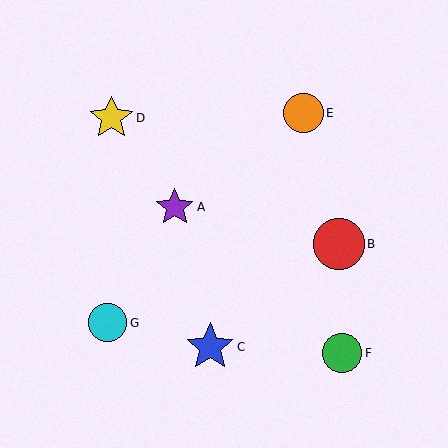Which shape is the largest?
The red circle (labeled B) is the largest.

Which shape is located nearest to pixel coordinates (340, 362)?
The green circle (labeled F) at (342, 353) is nearest to that location.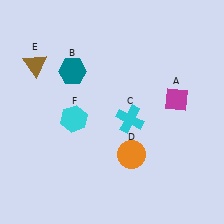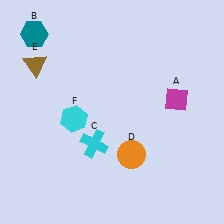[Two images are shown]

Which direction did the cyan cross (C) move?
The cyan cross (C) moved left.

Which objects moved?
The objects that moved are: the teal hexagon (B), the cyan cross (C).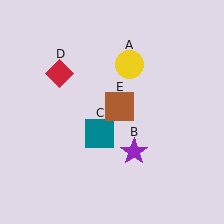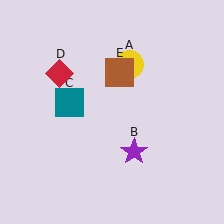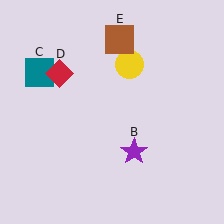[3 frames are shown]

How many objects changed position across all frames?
2 objects changed position: teal square (object C), brown square (object E).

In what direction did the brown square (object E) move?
The brown square (object E) moved up.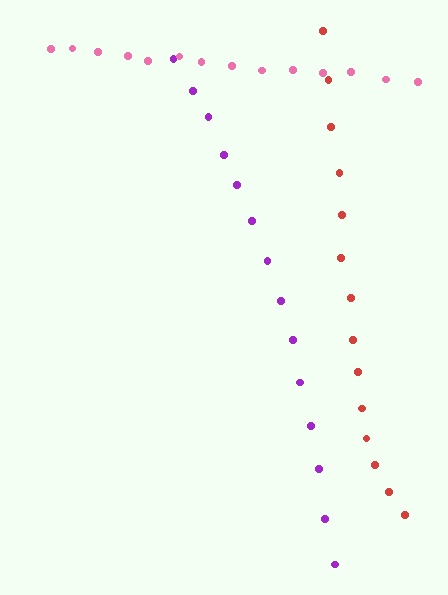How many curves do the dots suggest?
There are 3 distinct paths.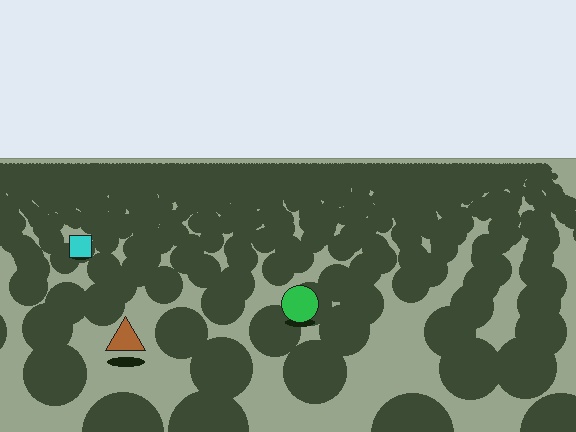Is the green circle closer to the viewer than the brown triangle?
No. The brown triangle is closer — you can tell from the texture gradient: the ground texture is coarser near it.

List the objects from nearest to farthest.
From nearest to farthest: the brown triangle, the green circle, the cyan square.